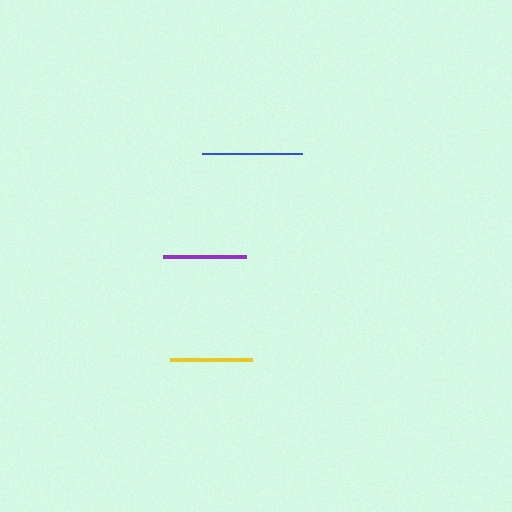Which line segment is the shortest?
The yellow line is the shortest at approximately 83 pixels.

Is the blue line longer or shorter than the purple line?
The blue line is longer than the purple line.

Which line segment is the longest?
The blue line is the longest at approximately 100 pixels.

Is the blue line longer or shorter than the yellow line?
The blue line is longer than the yellow line.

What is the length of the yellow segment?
The yellow segment is approximately 83 pixels long.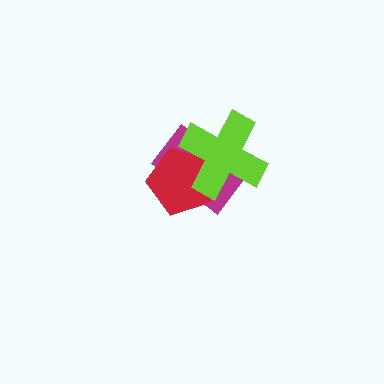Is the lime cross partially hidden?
No, no other shape covers it.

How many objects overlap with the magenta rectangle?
2 objects overlap with the magenta rectangle.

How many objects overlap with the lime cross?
2 objects overlap with the lime cross.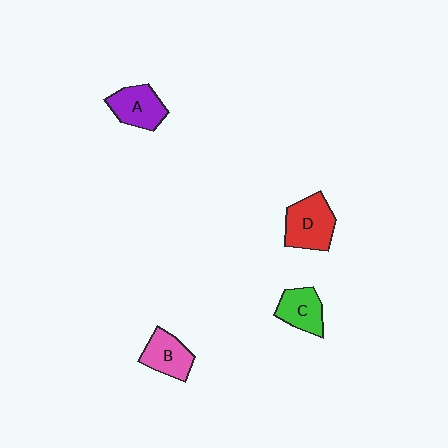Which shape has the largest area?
Shape D (red).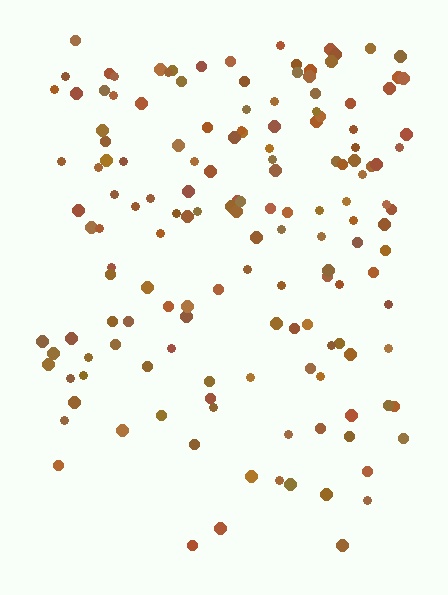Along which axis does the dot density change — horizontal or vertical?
Vertical.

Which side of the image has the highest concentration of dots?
The top.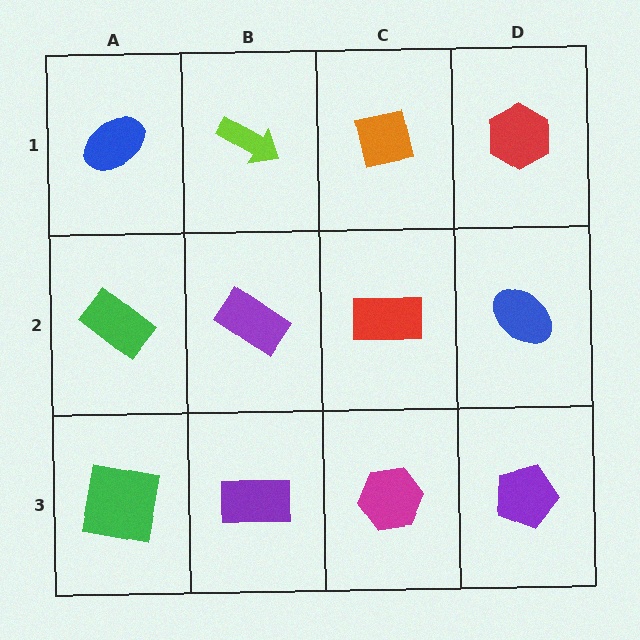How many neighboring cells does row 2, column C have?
4.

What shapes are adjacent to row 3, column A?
A green rectangle (row 2, column A), a purple rectangle (row 3, column B).